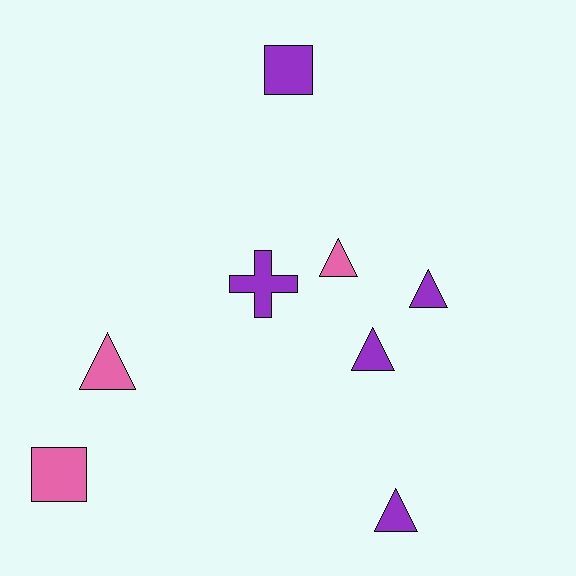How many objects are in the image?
There are 8 objects.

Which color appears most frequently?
Purple, with 5 objects.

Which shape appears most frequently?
Triangle, with 5 objects.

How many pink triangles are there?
There are 2 pink triangles.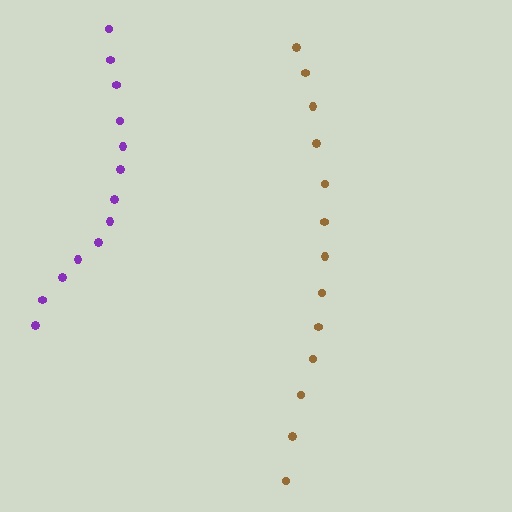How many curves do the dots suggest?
There are 2 distinct paths.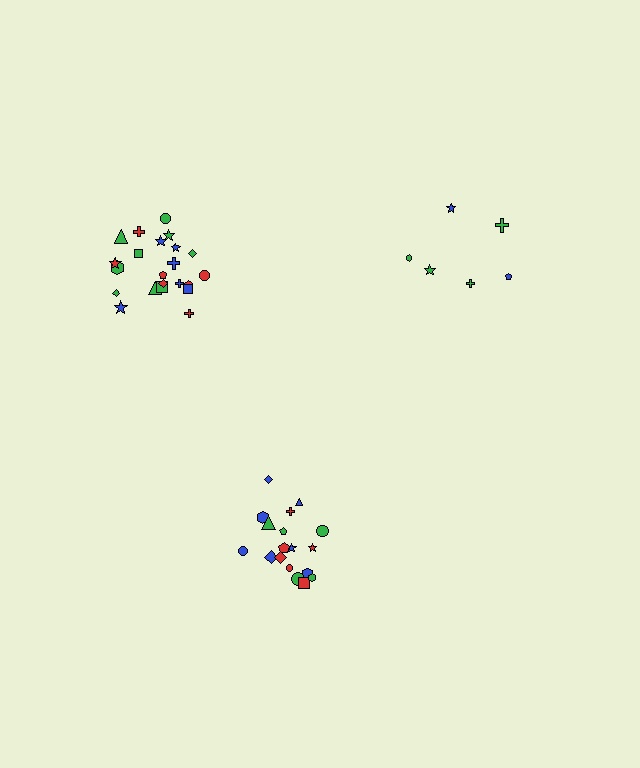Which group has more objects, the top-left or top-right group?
The top-left group.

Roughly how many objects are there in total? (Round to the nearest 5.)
Roughly 45 objects in total.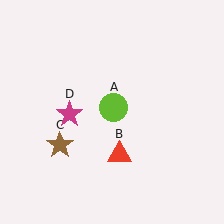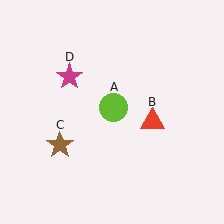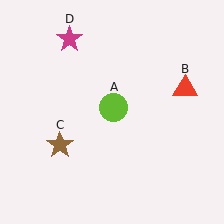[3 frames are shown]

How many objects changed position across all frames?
2 objects changed position: red triangle (object B), magenta star (object D).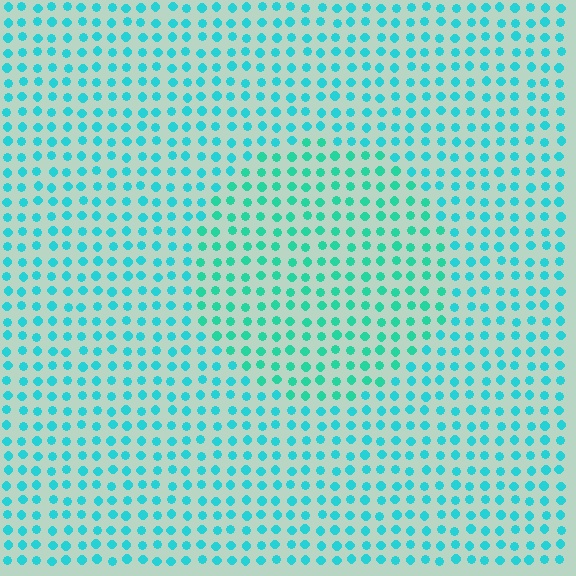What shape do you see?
I see a circle.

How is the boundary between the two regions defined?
The boundary is defined purely by a slight shift in hue (about 20 degrees). Spacing, size, and orientation are identical on both sides.